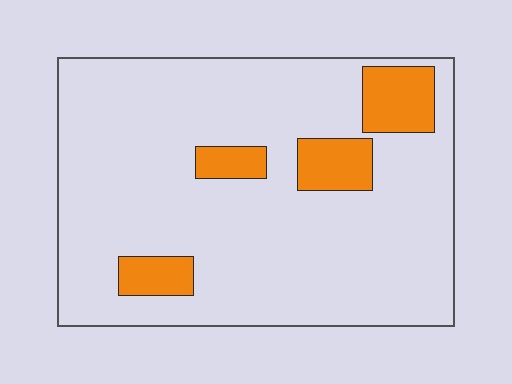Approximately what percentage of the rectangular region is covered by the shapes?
Approximately 15%.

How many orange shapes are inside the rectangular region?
4.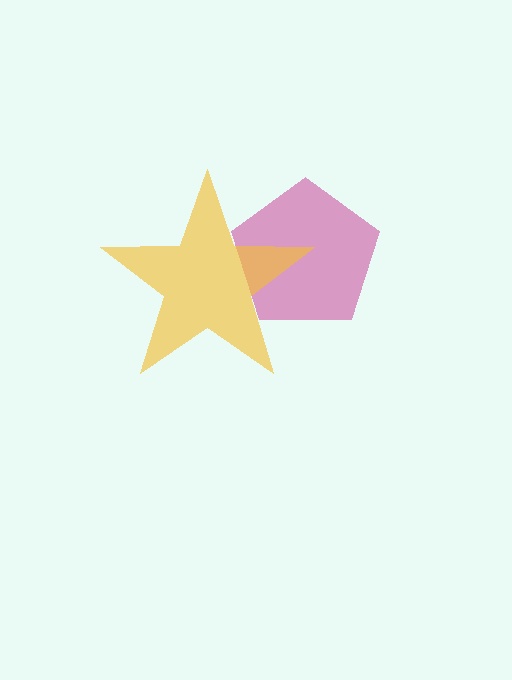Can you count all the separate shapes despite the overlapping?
Yes, there are 2 separate shapes.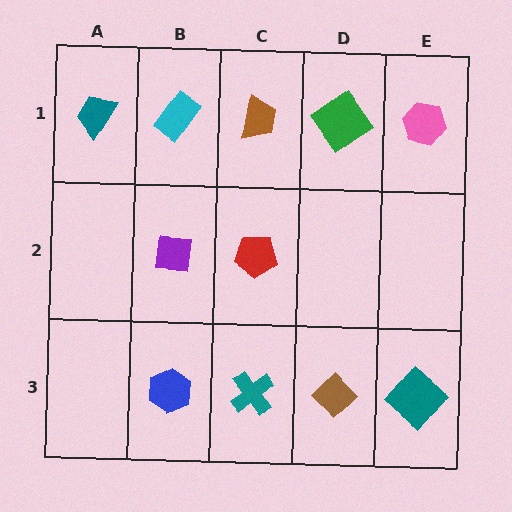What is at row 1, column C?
A brown trapezoid.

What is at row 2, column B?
A purple square.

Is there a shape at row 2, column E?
No, that cell is empty.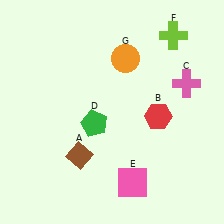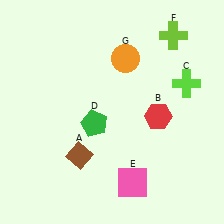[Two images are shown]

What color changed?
The cross (C) changed from pink in Image 1 to lime in Image 2.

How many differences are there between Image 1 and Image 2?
There is 1 difference between the two images.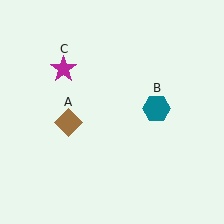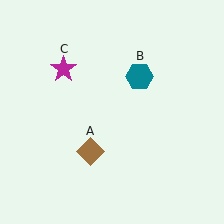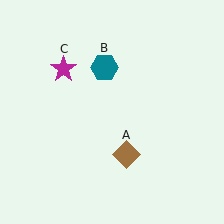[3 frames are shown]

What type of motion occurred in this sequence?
The brown diamond (object A), teal hexagon (object B) rotated counterclockwise around the center of the scene.